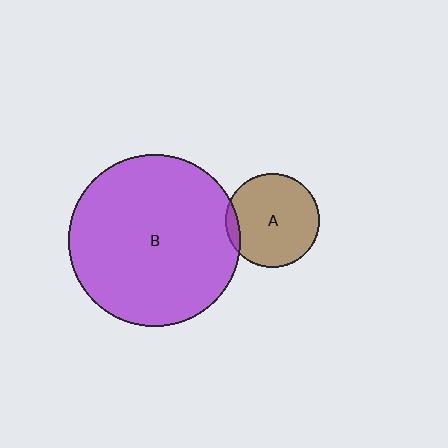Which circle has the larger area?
Circle B (purple).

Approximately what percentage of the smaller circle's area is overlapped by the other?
Approximately 5%.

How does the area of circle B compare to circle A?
Approximately 3.3 times.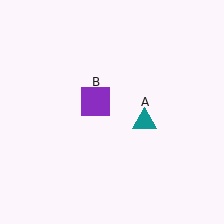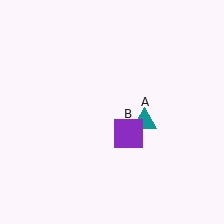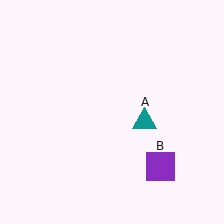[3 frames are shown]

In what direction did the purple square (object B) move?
The purple square (object B) moved down and to the right.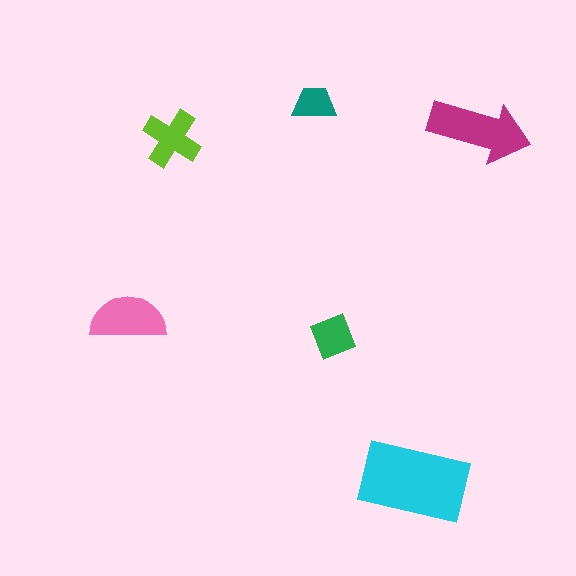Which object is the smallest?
The teal trapezoid.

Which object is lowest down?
The cyan rectangle is bottommost.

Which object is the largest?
The cyan rectangle.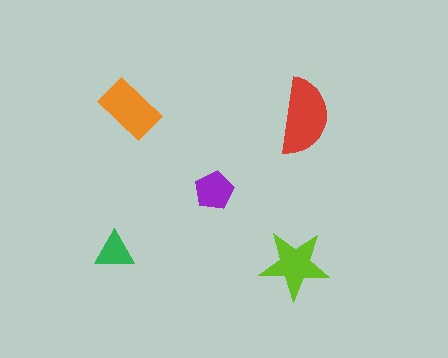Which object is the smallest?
The green triangle.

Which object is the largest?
The red semicircle.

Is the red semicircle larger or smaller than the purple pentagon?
Larger.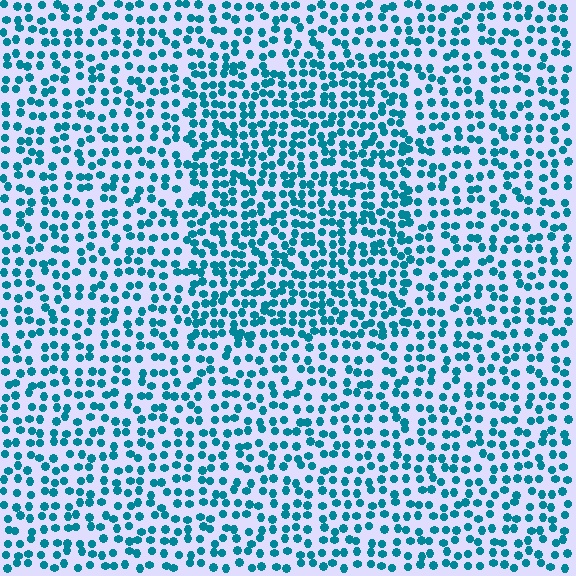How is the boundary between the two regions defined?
The boundary is defined by a change in element density (approximately 1.5x ratio). All elements are the same color, size, and shape.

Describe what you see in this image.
The image contains small teal elements arranged at two different densities. A rectangle-shaped region is visible where the elements are more densely packed than the surrounding area.